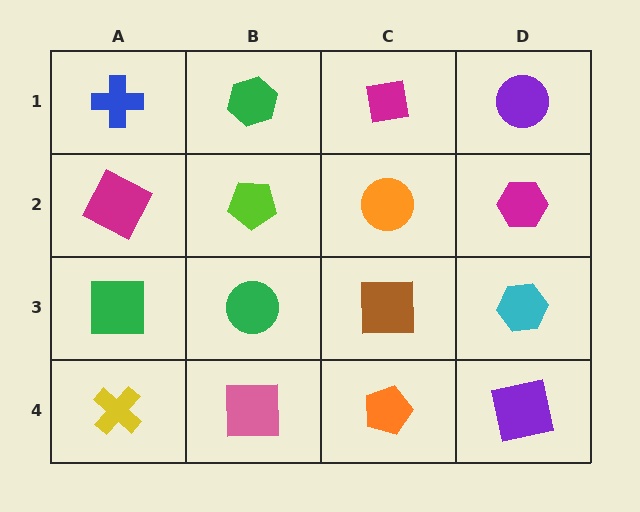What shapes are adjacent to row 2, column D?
A purple circle (row 1, column D), a cyan hexagon (row 3, column D), an orange circle (row 2, column C).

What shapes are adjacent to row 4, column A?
A green square (row 3, column A), a pink square (row 4, column B).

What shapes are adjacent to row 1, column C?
An orange circle (row 2, column C), a green hexagon (row 1, column B), a purple circle (row 1, column D).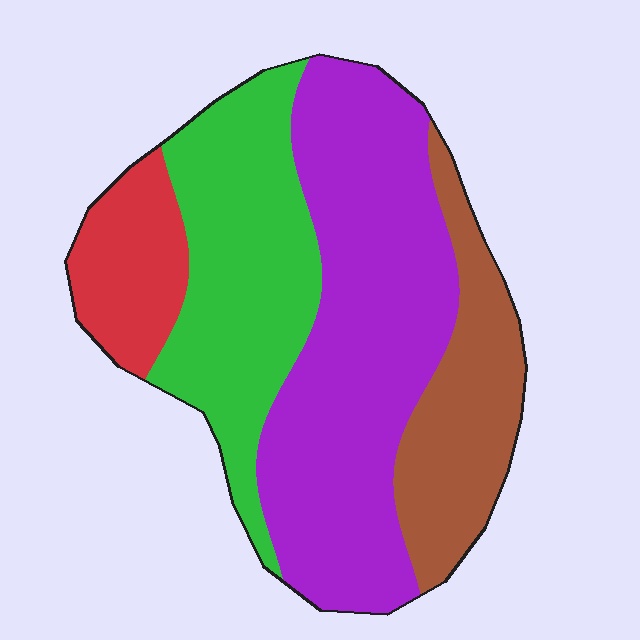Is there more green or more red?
Green.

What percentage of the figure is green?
Green covers about 25% of the figure.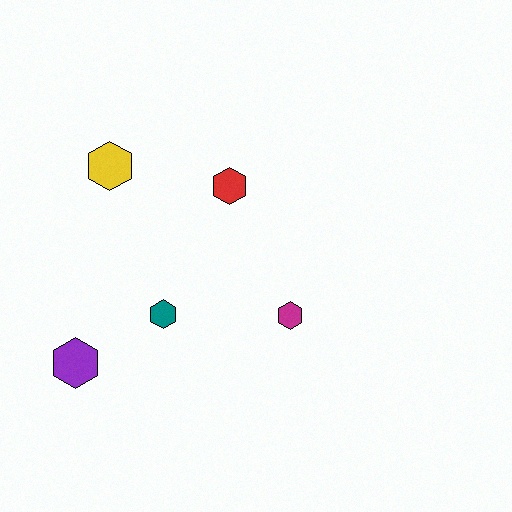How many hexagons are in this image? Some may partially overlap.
There are 5 hexagons.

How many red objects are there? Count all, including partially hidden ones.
There is 1 red object.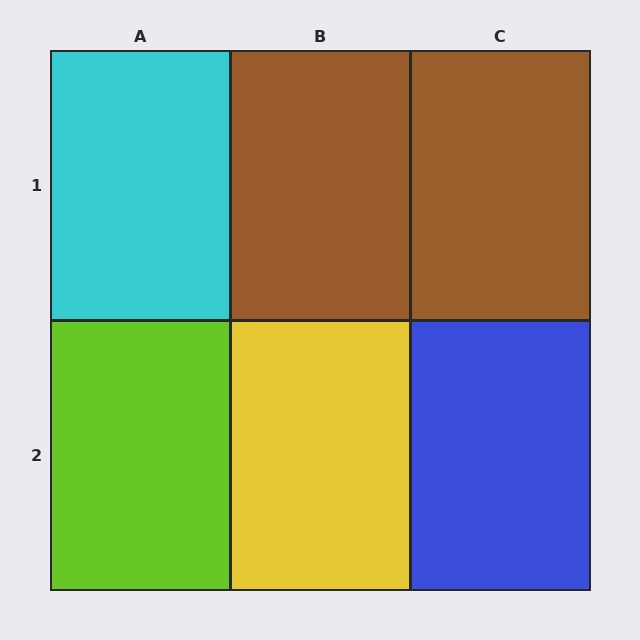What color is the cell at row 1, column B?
Brown.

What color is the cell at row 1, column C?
Brown.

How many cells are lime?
1 cell is lime.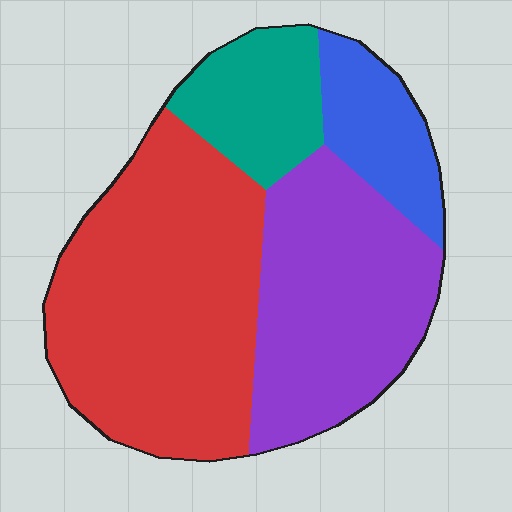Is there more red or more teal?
Red.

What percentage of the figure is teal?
Teal takes up less than a sixth of the figure.